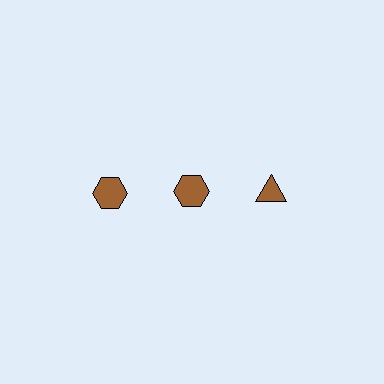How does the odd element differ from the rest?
It has a different shape: triangle instead of hexagon.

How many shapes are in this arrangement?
There are 3 shapes arranged in a grid pattern.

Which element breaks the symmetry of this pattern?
The brown triangle in the top row, center column breaks the symmetry. All other shapes are brown hexagons.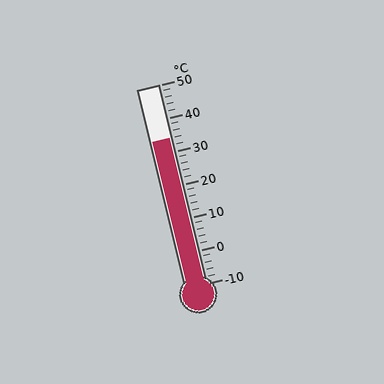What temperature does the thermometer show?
The thermometer shows approximately 34°C.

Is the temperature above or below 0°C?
The temperature is above 0°C.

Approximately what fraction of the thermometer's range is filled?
The thermometer is filled to approximately 75% of its range.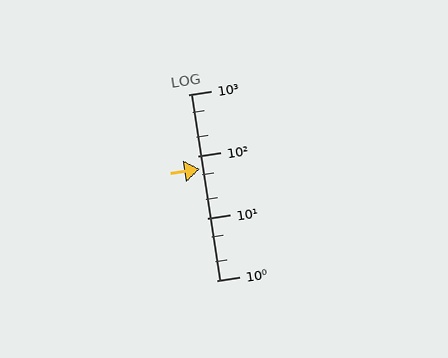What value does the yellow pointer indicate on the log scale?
The pointer indicates approximately 63.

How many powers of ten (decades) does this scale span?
The scale spans 3 decades, from 1 to 1000.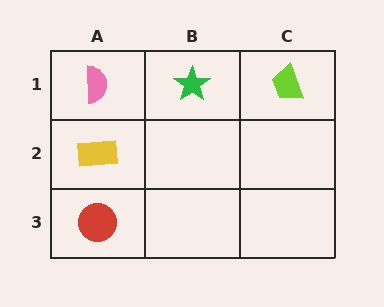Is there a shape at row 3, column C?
No, that cell is empty.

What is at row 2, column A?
A yellow rectangle.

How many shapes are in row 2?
1 shape.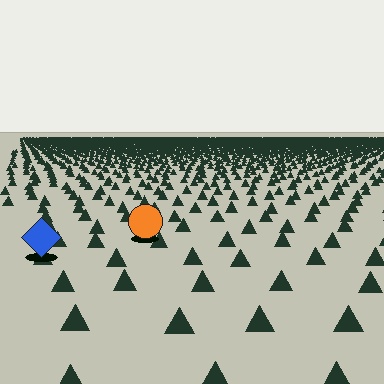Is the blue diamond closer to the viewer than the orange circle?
Yes. The blue diamond is closer — you can tell from the texture gradient: the ground texture is coarser near it.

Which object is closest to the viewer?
The blue diamond is closest. The texture marks near it are larger and more spread out.